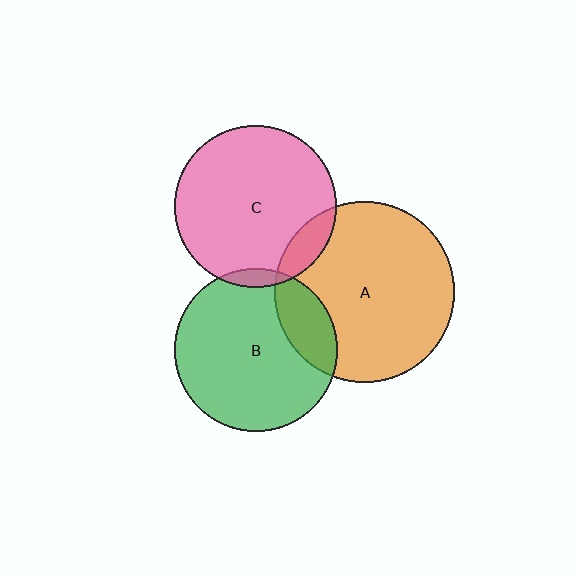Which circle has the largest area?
Circle A (orange).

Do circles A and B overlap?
Yes.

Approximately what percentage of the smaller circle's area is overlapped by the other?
Approximately 20%.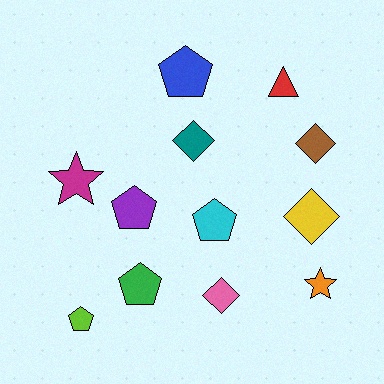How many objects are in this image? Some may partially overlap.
There are 12 objects.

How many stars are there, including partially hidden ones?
There are 2 stars.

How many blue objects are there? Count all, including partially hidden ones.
There is 1 blue object.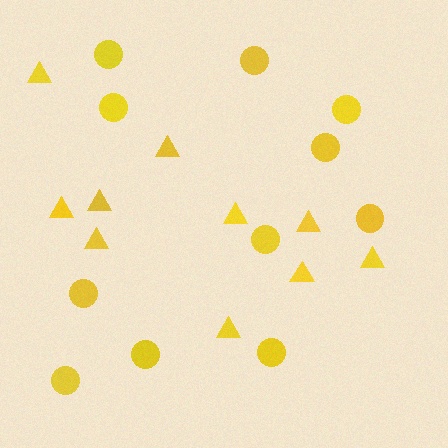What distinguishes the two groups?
There are 2 groups: one group of circles (11) and one group of triangles (10).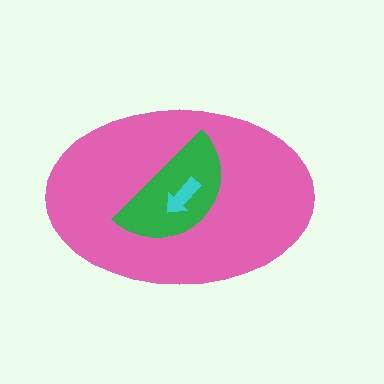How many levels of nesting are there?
3.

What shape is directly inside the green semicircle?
The cyan arrow.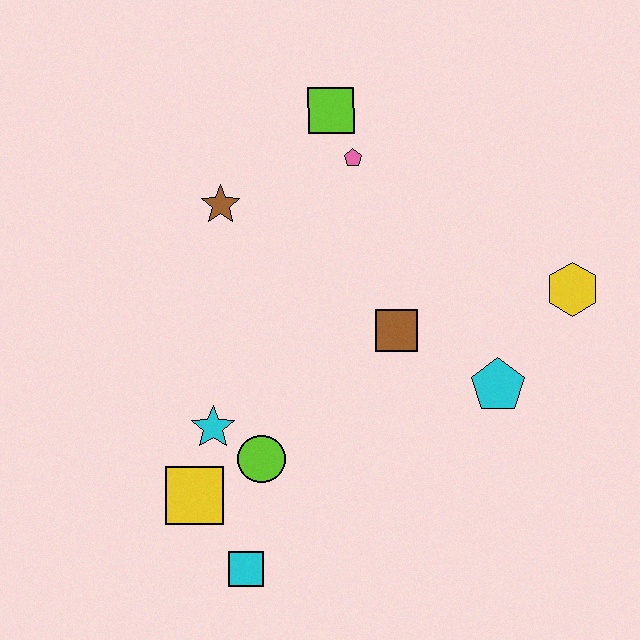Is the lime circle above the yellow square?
Yes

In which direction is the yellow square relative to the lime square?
The yellow square is below the lime square.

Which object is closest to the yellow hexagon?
The cyan pentagon is closest to the yellow hexagon.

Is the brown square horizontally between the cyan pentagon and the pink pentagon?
Yes